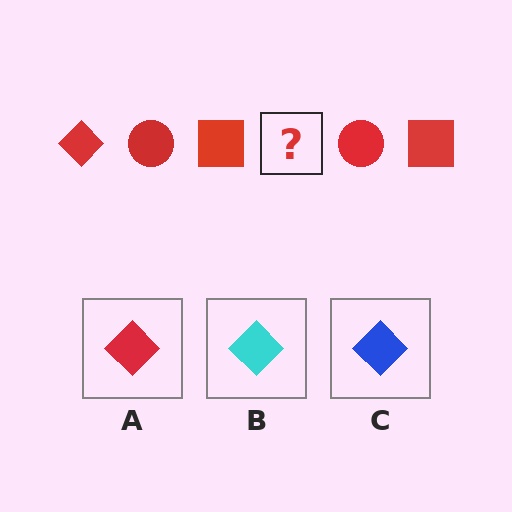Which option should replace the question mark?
Option A.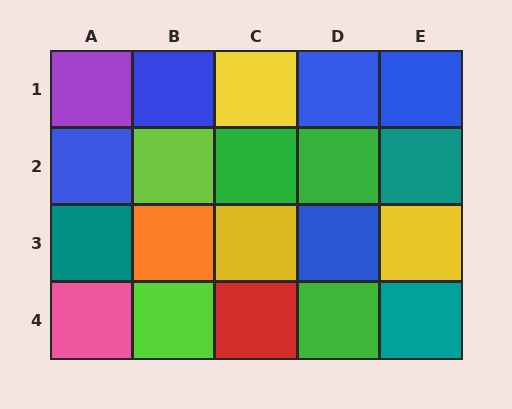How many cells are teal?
3 cells are teal.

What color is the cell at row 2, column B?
Lime.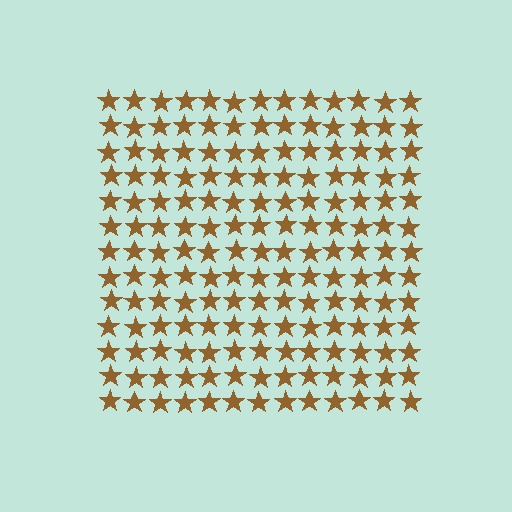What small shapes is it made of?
It is made of small stars.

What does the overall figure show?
The overall figure shows a square.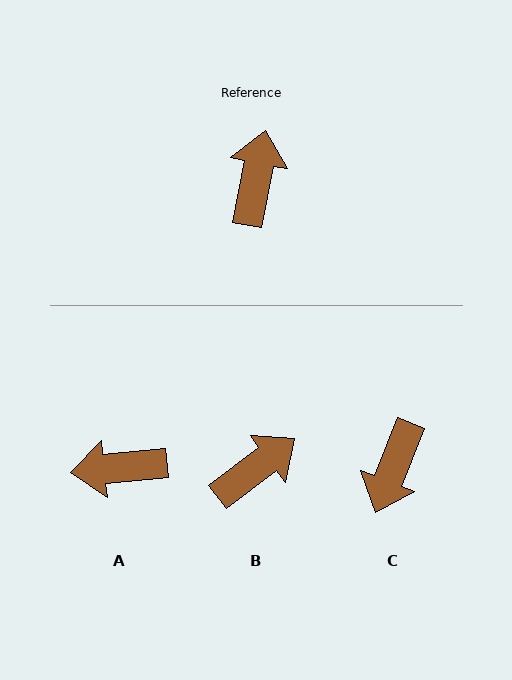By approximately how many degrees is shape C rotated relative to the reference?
Approximately 169 degrees counter-clockwise.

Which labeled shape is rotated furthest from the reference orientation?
C, about 169 degrees away.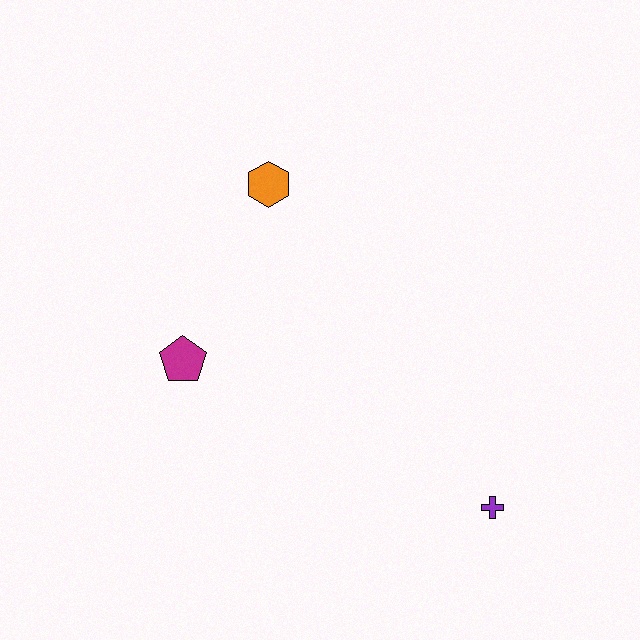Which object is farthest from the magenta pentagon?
The purple cross is farthest from the magenta pentagon.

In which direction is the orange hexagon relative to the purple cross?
The orange hexagon is above the purple cross.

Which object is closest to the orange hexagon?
The magenta pentagon is closest to the orange hexagon.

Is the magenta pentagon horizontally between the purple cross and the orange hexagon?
No